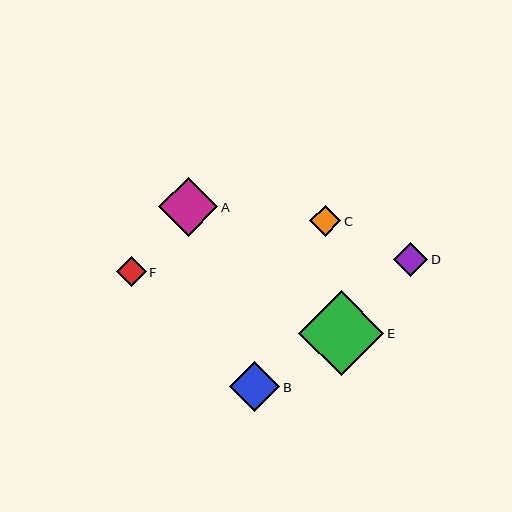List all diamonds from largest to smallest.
From largest to smallest: E, A, B, D, C, F.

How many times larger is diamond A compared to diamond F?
Diamond A is approximately 2.0 times the size of diamond F.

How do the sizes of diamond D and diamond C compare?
Diamond D and diamond C are approximately the same size.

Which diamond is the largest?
Diamond E is the largest with a size of approximately 85 pixels.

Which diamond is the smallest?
Diamond F is the smallest with a size of approximately 30 pixels.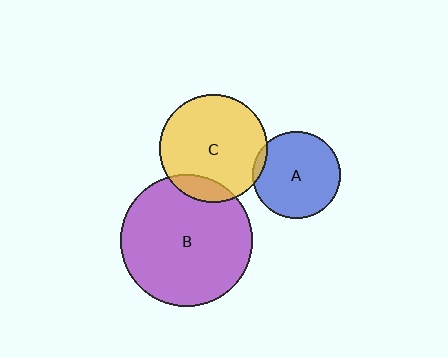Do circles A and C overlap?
Yes.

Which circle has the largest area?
Circle B (purple).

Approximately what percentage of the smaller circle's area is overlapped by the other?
Approximately 5%.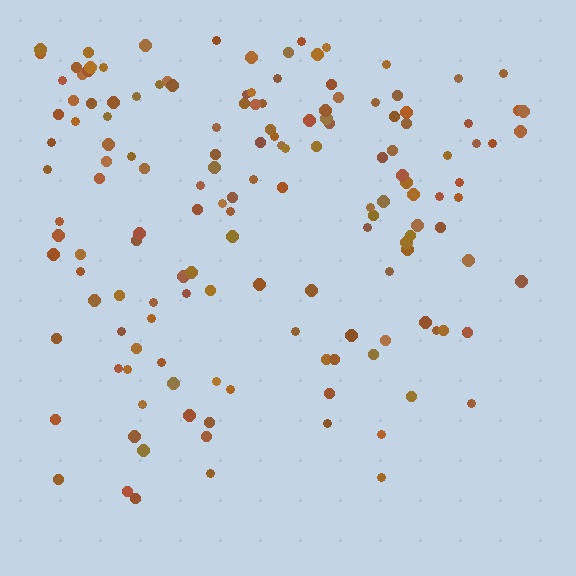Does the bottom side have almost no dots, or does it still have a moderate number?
Still a moderate number, just noticeably fewer than the top.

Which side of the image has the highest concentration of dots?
The top.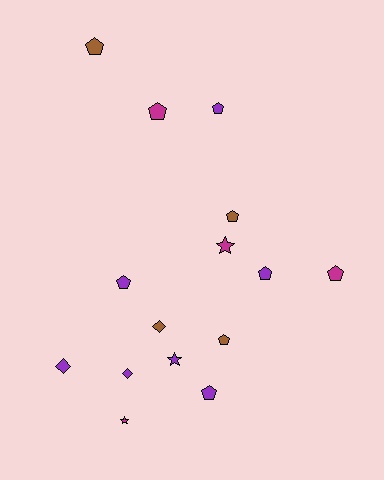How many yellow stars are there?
There are no yellow stars.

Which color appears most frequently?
Purple, with 7 objects.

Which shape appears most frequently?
Pentagon, with 9 objects.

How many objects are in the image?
There are 15 objects.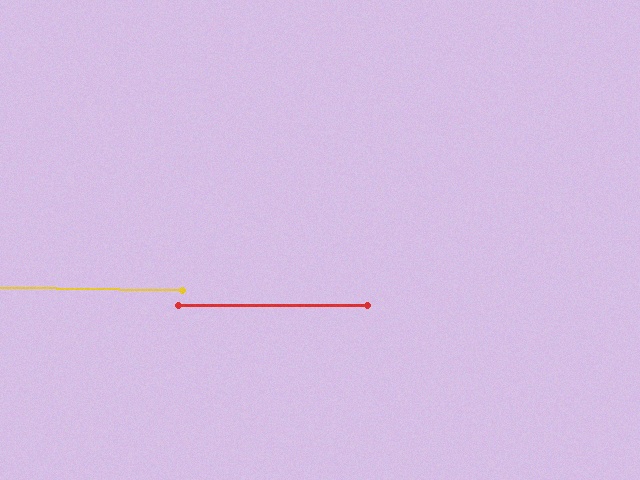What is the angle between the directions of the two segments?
Approximately 1 degree.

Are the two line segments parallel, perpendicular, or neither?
Parallel — their directions differ by only 1.1°.